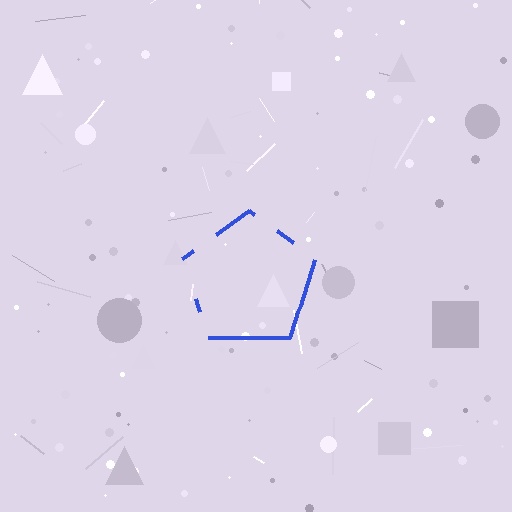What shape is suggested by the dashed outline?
The dashed outline suggests a pentagon.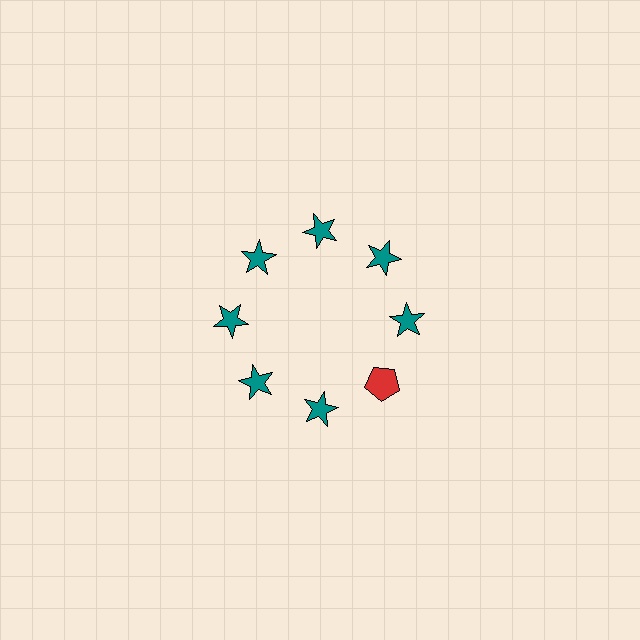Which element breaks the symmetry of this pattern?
The red pentagon at roughly the 4 o'clock position breaks the symmetry. All other shapes are teal stars.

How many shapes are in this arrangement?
There are 8 shapes arranged in a ring pattern.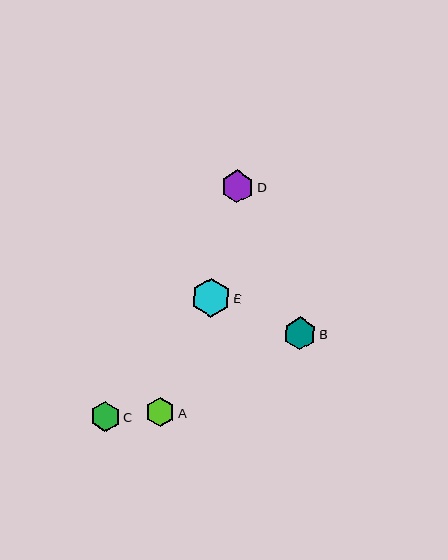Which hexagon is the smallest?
Hexagon A is the smallest with a size of approximately 29 pixels.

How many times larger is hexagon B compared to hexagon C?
Hexagon B is approximately 1.1 times the size of hexagon C.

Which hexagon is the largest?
Hexagon E is the largest with a size of approximately 40 pixels.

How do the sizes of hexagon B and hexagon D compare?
Hexagon B and hexagon D are approximately the same size.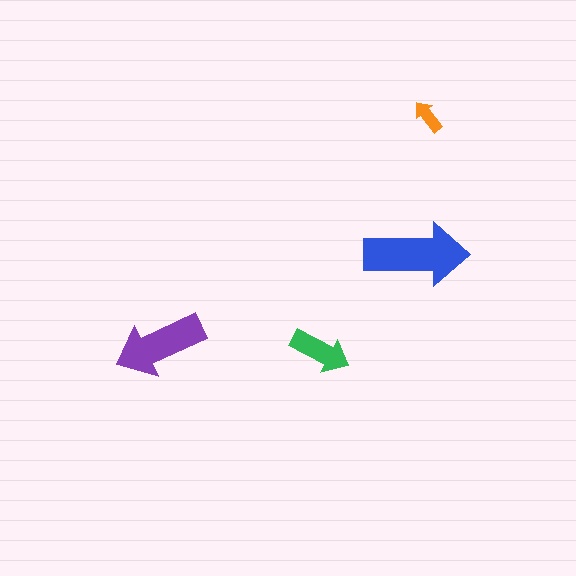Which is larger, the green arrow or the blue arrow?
The blue one.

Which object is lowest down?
The green arrow is bottommost.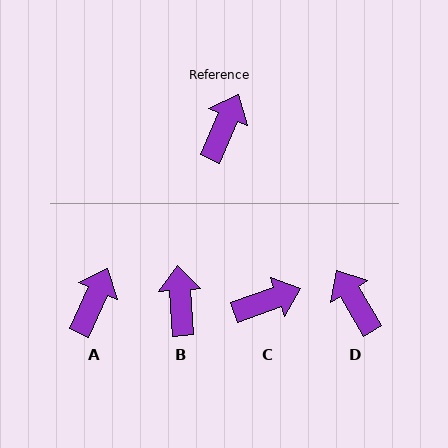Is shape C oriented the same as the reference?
No, it is off by about 46 degrees.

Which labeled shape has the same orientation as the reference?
A.